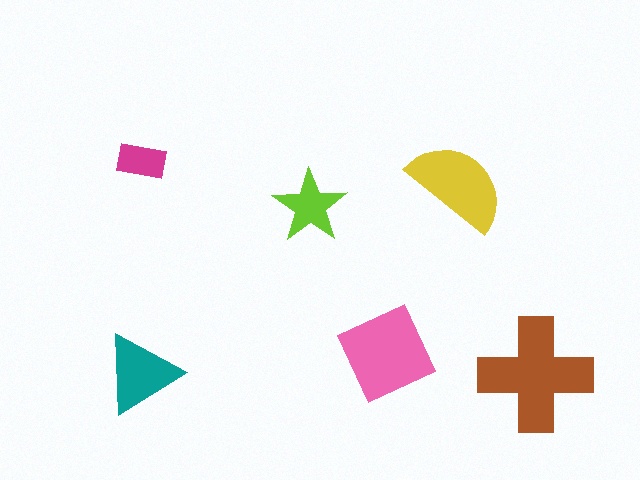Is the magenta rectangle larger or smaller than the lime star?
Smaller.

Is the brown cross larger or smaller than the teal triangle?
Larger.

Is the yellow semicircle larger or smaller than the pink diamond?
Smaller.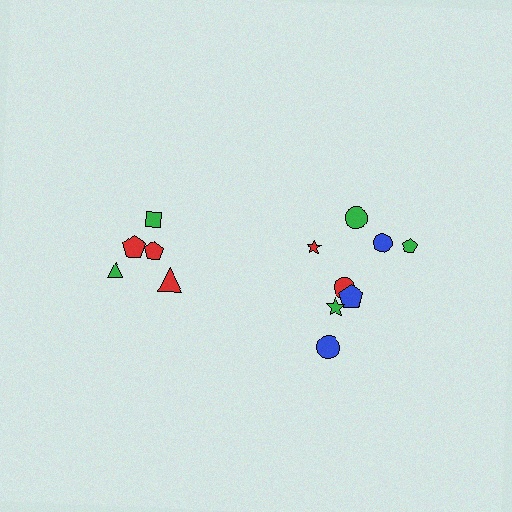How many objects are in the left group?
There are 5 objects.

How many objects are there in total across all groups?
There are 13 objects.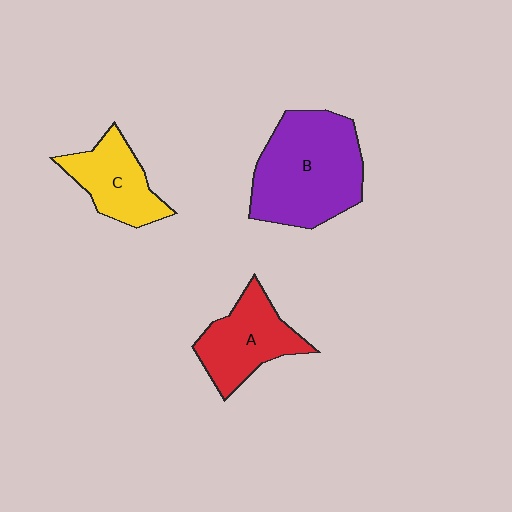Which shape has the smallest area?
Shape C (yellow).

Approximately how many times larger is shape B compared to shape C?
Approximately 1.8 times.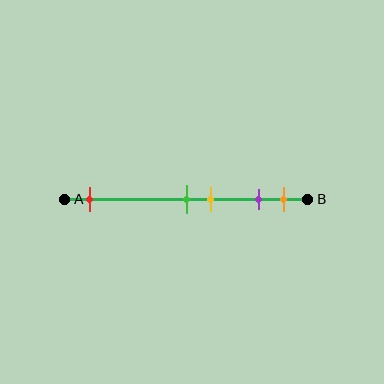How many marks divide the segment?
There are 5 marks dividing the segment.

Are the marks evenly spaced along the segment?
No, the marks are not evenly spaced.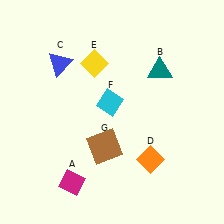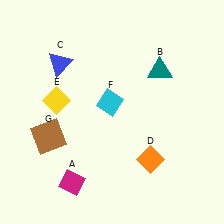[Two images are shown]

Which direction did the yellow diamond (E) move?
The yellow diamond (E) moved left.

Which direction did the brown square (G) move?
The brown square (G) moved left.